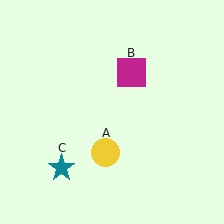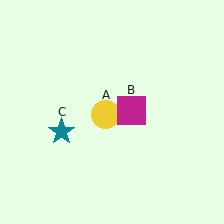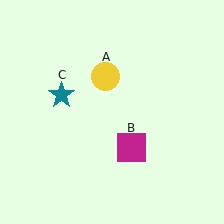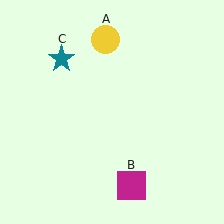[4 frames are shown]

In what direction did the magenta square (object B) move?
The magenta square (object B) moved down.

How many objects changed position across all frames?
3 objects changed position: yellow circle (object A), magenta square (object B), teal star (object C).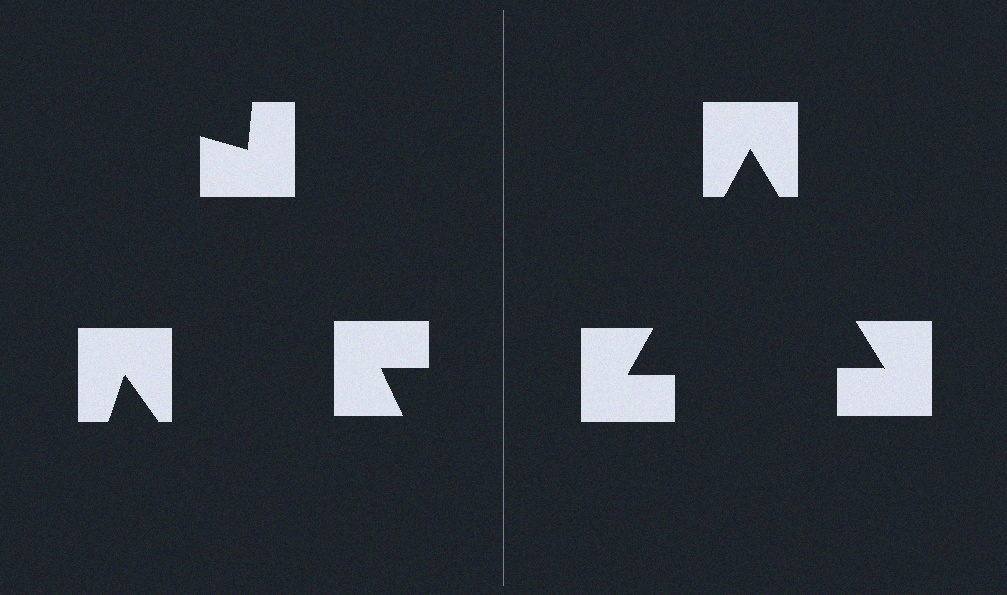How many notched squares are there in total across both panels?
6 — 3 on each side.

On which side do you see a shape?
An illusory triangle appears on the right side. On the left side the wedge cuts are rotated, so no coherent shape forms.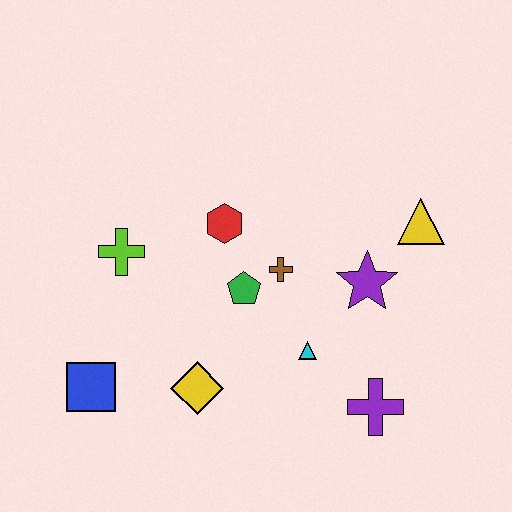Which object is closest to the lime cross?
The red hexagon is closest to the lime cross.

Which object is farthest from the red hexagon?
The purple cross is farthest from the red hexagon.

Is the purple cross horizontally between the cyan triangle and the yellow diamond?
No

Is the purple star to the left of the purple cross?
Yes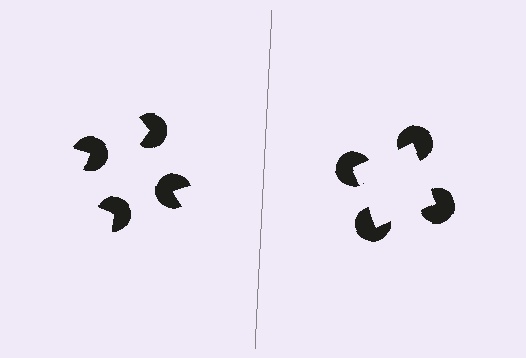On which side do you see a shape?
An illusory square appears on the right side. On the left side the wedge cuts are rotated, so no coherent shape forms.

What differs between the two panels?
The pac-man discs are positioned identically on both sides; only the wedge orientations differ. On the right they align to a square; on the left they are misaligned.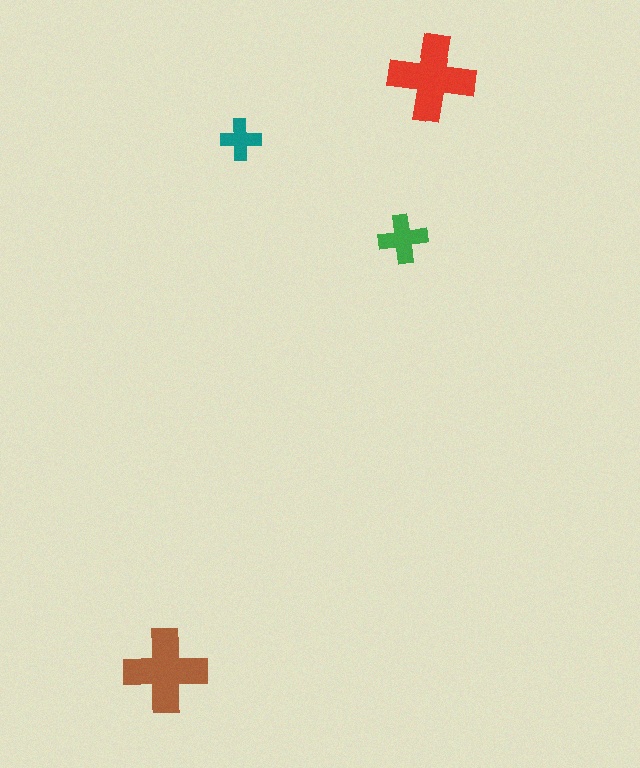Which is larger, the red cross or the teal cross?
The red one.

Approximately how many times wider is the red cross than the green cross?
About 2 times wider.